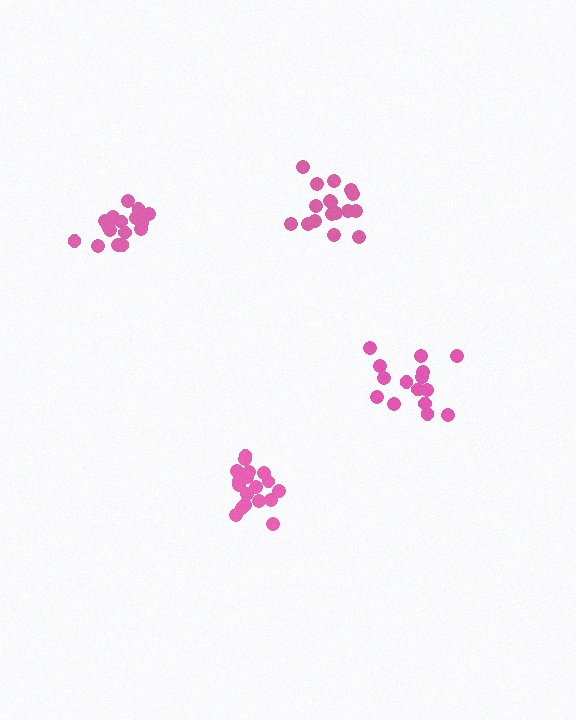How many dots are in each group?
Group 1: 18 dots, Group 2: 15 dots, Group 3: 17 dots, Group 4: 17 dots (67 total).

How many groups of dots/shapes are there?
There are 4 groups.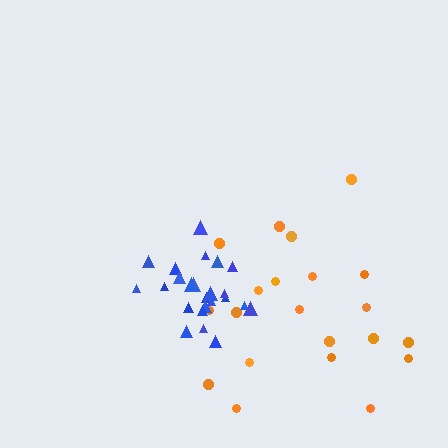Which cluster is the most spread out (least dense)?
Orange.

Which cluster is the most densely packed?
Blue.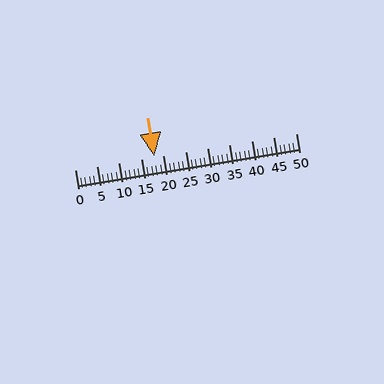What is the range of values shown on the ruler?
The ruler shows values from 0 to 50.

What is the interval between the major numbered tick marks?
The major tick marks are spaced 5 units apart.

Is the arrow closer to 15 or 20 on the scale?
The arrow is closer to 20.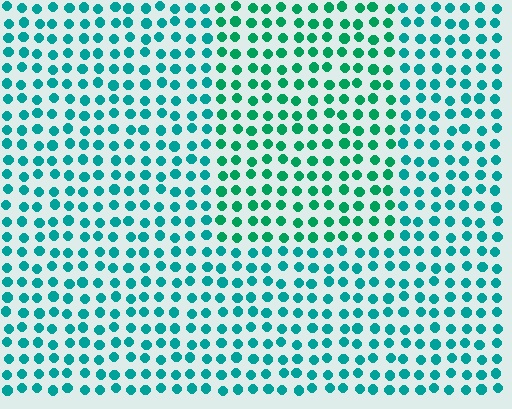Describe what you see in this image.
The image is filled with small teal elements in a uniform arrangement. A rectangle-shaped region is visible where the elements are tinted to a slightly different hue, forming a subtle color boundary.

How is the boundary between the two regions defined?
The boundary is defined purely by a slight shift in hue (about 24 degrees). Spacing, size, and orientation are identical on both sides.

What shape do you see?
I see a rectangle.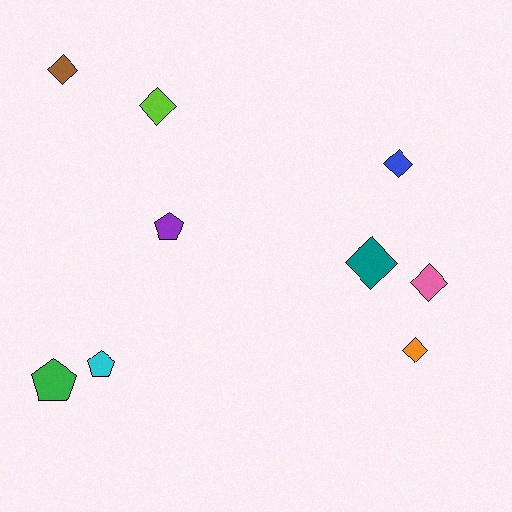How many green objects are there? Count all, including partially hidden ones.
There is 1 green object.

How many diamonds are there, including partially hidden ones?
There are 6 diamonds.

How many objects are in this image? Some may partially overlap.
There are 9 objects.